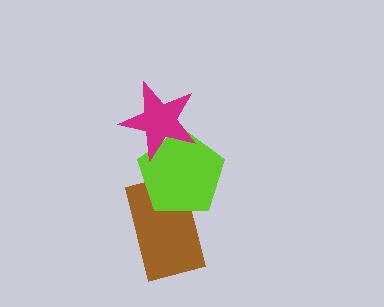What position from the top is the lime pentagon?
The lime pentagon is 2nd from the top.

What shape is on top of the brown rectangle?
The lime pentagon is on top of the brown rectangle.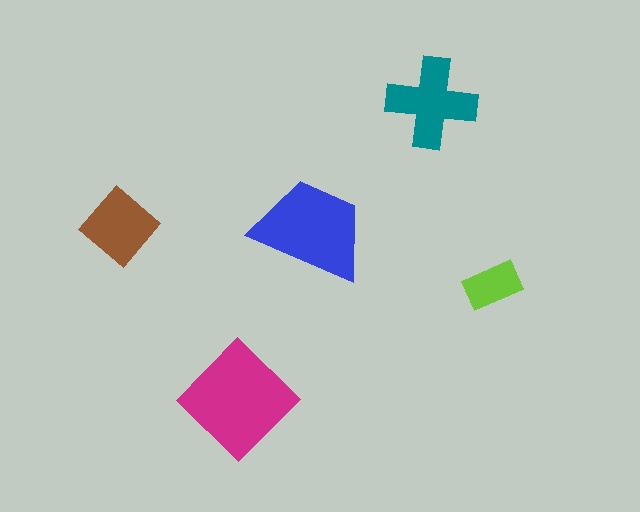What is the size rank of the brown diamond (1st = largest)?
4th.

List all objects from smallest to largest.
The lime rectangle, the brown diamond, the teal cross, the blue trapezoid, the magenta diamond.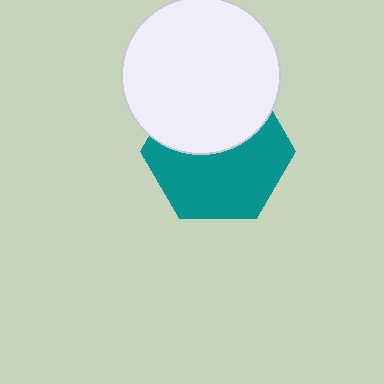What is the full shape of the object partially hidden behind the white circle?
The partially hidden object is a teal hexagon.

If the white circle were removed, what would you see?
You would see the complete teal hexagon.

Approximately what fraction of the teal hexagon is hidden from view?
Roughly 42% of the teal hexagon is hidden behind the white circle.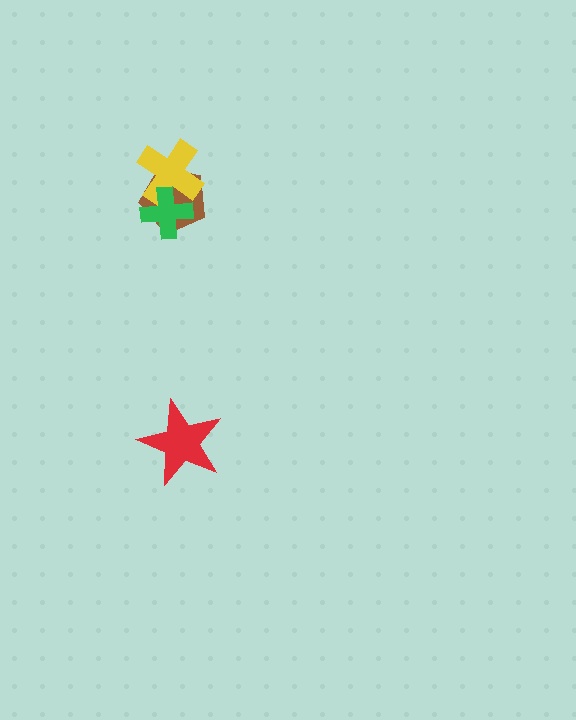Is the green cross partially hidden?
No, no other shape covers it.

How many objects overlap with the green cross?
2 objects overlap with the green cross.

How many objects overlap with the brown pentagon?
2 objects overlap with the brown pentagon.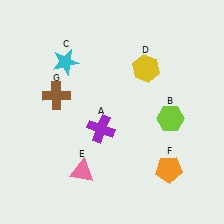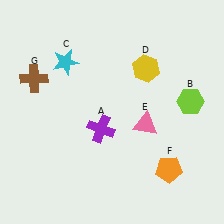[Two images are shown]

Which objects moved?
The objects that moved are: the lime hexagon (B), the pink triangle (E), the brown cross (G).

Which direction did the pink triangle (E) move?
The pink triangle (E) moved right.